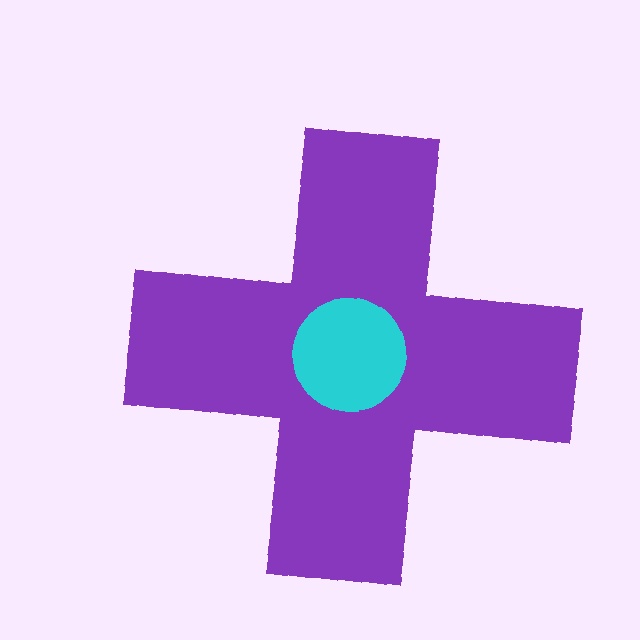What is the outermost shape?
The purple cross.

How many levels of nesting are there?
2.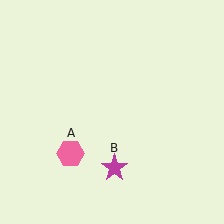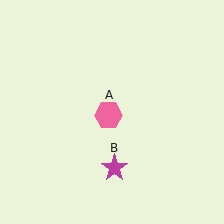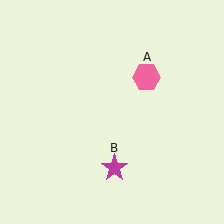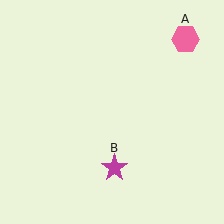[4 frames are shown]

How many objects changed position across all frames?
1 object changed position: pink hexagon (object A).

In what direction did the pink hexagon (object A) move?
The pink hexagon (object A) moved up and to the right.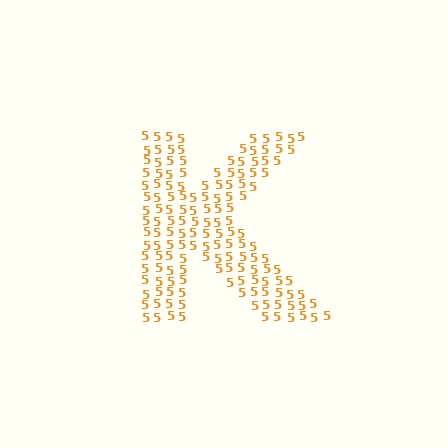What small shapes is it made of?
It is made of small digit 5's.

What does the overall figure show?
The overall figure shows the letter K.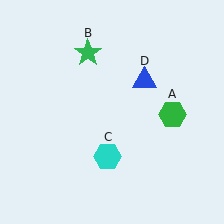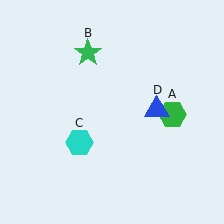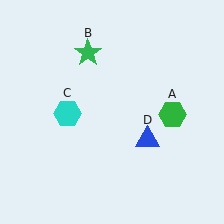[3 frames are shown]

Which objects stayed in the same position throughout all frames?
Green hexagon (object A) and green star (object B) remained stationary.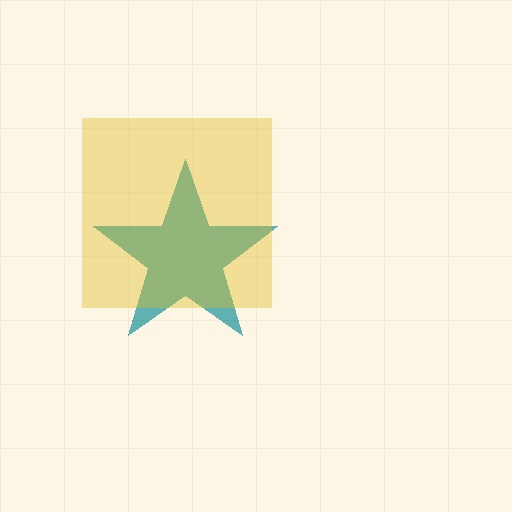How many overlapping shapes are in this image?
There are 2 overlapping shapes in the image.